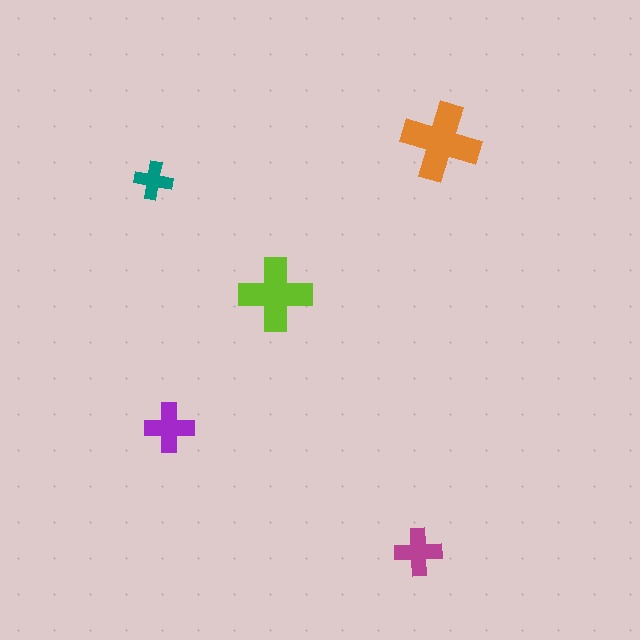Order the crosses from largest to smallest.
the orange one, the lime one, the purple one, the magenta one, the teal one.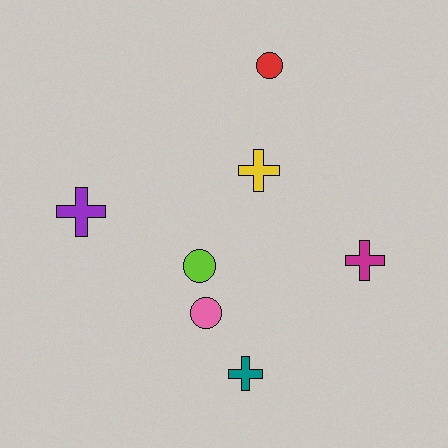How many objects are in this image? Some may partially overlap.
There are 7 objects.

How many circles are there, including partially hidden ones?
There are 3 circles.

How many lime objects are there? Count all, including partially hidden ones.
There is 1 lime object.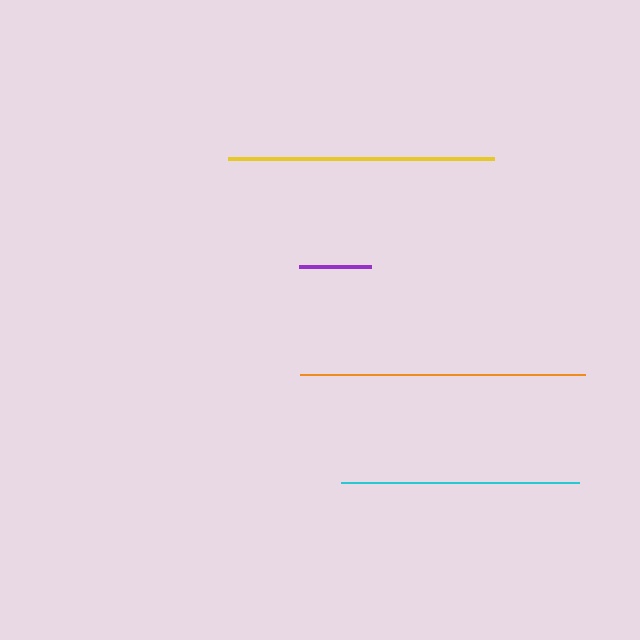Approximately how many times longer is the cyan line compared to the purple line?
The cyan line is approximately 3.3 times the length of the purple line.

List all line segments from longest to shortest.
From longest to shortest: orange, yellow, cyan, purple.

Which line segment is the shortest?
The purple line is the shortest at approximately 71 pixels.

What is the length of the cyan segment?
The cyan segment is approximately 238 pixels long.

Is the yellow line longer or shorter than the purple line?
The yellow line is longer than the purple line.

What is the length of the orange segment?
The orange segment is approximately 284 pixels long.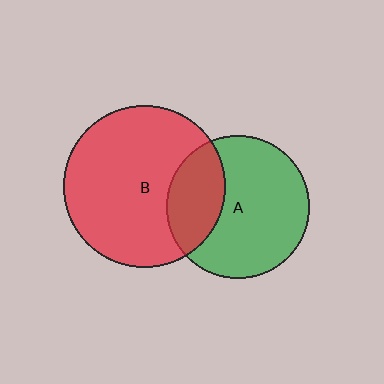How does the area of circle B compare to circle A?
Approximately 1.3 times.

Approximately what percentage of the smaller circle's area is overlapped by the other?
Approximately 30%.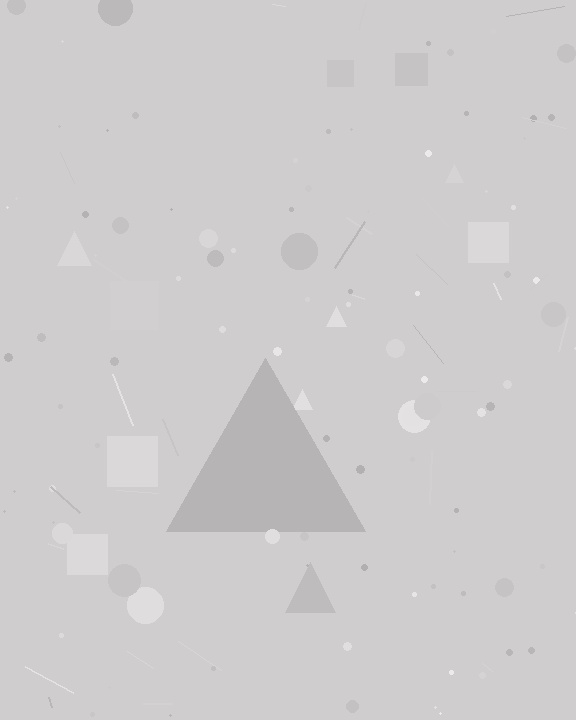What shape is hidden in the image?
A triangle is hidden in the image.